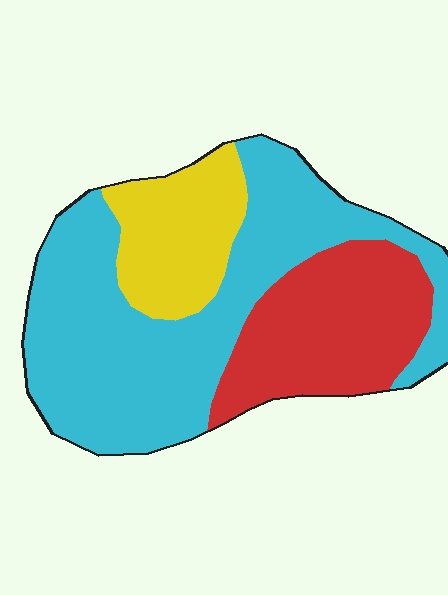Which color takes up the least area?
Yellow, at roughly 20%.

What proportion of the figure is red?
Red covers about 25% of the figure.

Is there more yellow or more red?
Red.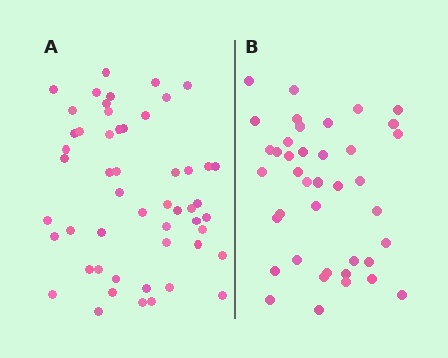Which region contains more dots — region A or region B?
Region A (the left region) has more dots.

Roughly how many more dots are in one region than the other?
Region A has roughly 12 or so more dots than region B.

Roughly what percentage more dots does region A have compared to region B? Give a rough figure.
About 30% more.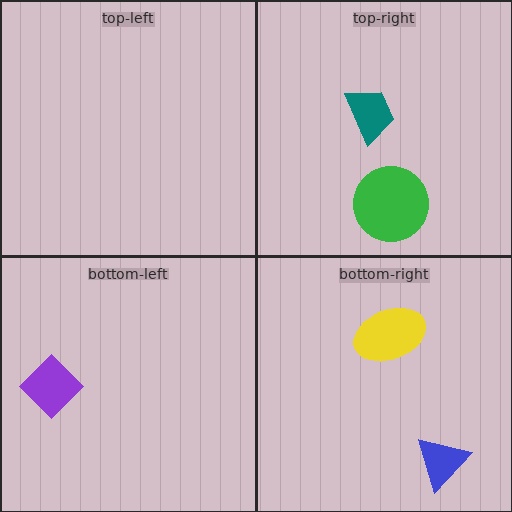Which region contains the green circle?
The top-right region.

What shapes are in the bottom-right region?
The blue triangle, the yellow ellipse.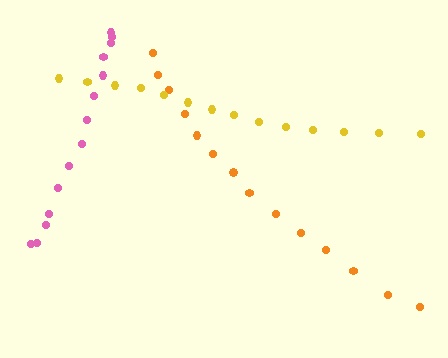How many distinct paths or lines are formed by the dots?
There are 3 distinct paths.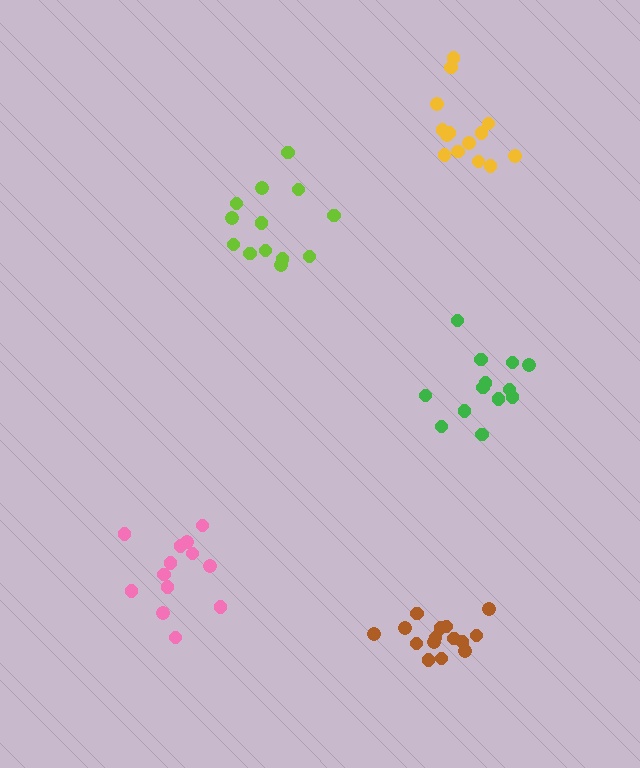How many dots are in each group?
Group 1: 13 dots, Group 2: 13 dots, Group 3: 13 dots, Group 4: 14 dots, Group 5: 15 dots (68 total).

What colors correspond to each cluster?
The clusters are colored: green, pink, lime, yellow, brown.